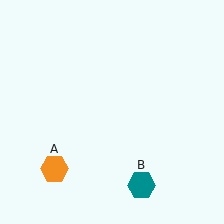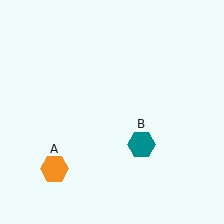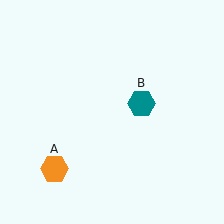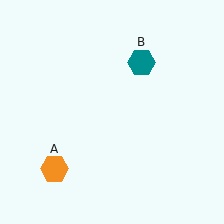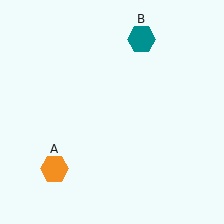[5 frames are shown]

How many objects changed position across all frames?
1 object changed position: teal hexagon (object B).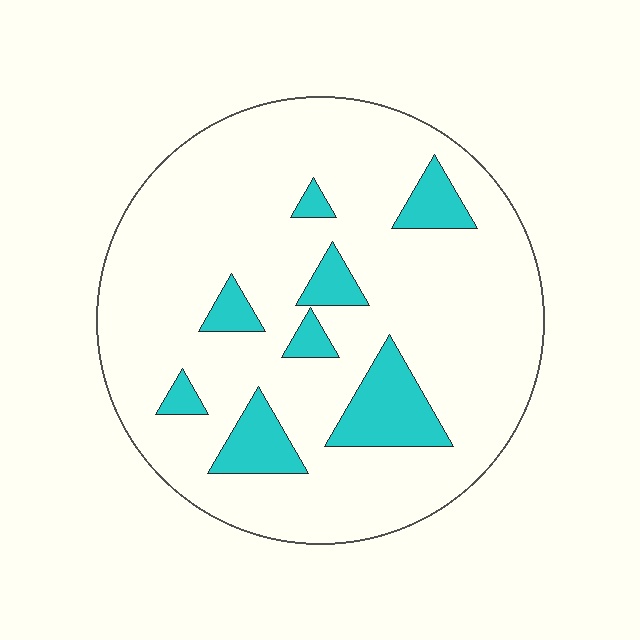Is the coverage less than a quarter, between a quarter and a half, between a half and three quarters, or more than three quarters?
Less than a quarter.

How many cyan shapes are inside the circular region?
8.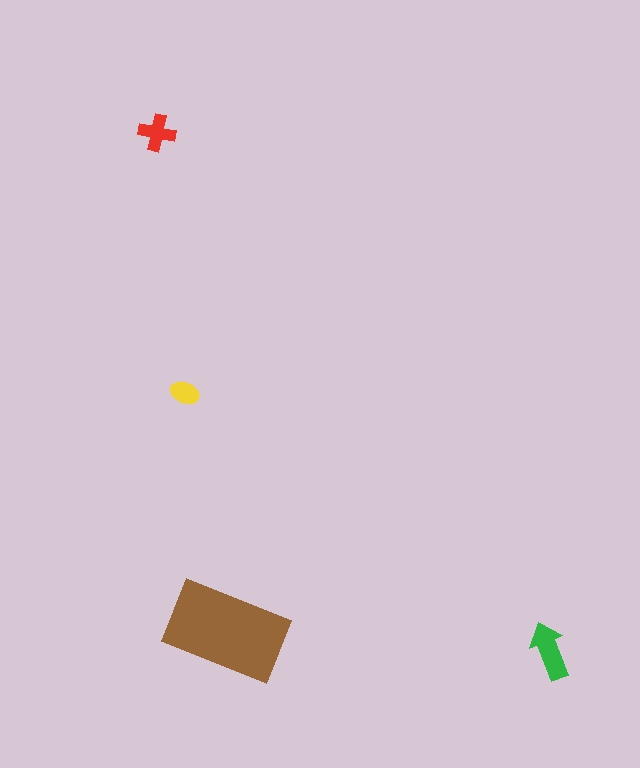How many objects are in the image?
There are 4 objects in the image.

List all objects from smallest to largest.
The yellow ellipse, the red cross, the green arrow, the brown rectangle.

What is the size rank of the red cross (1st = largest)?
3rd.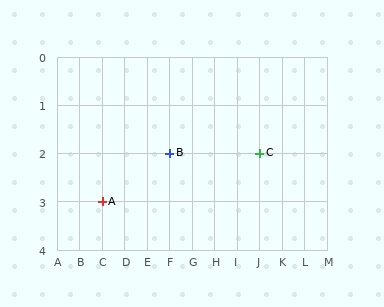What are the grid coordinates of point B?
Point B is at grid coordinates (F, 2).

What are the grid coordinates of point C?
Point C is at grid coordinates (J, 2).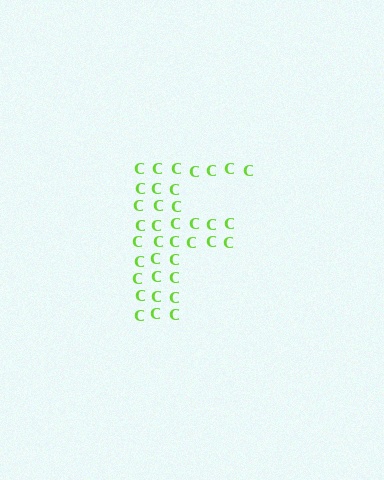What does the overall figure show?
The overall figure shows the letter F.